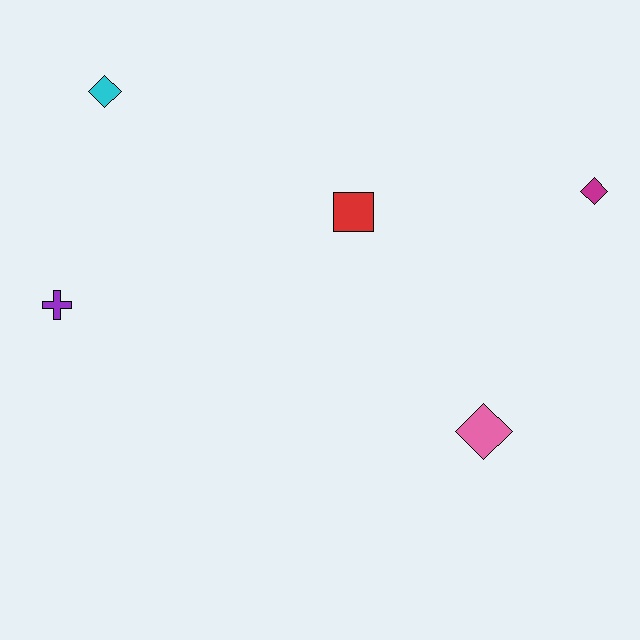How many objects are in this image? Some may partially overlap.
There are 5 objects.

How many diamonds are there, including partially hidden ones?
There are 3 diamonds.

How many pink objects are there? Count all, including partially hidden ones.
There is 1 pink object.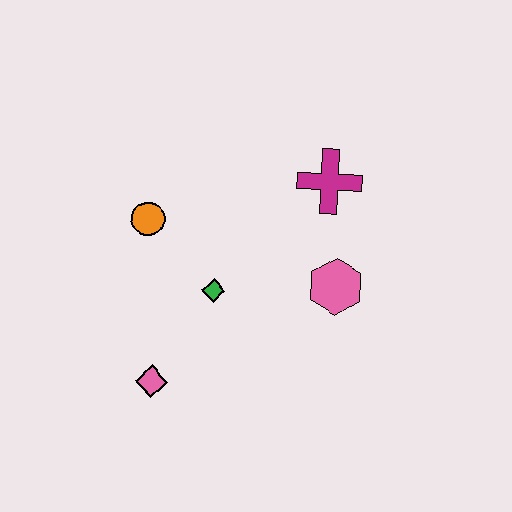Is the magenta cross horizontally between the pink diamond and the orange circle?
No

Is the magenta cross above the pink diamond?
Yes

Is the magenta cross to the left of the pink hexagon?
Yes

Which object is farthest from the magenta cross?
The pink diamond is farthest from the magenta cross.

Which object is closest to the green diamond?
The orange circle is closest to the green diamond.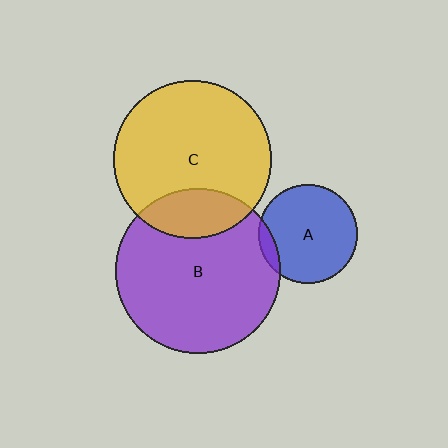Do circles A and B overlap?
Yes.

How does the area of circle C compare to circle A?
Approximately 2.5 times.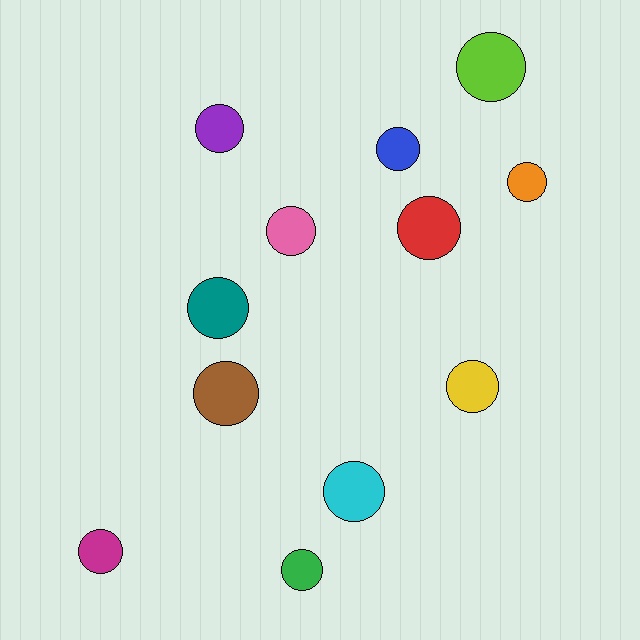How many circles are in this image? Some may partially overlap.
There are 12 circles.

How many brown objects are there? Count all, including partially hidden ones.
There is 1 brown object.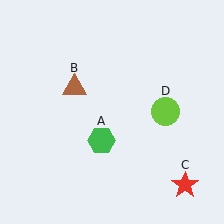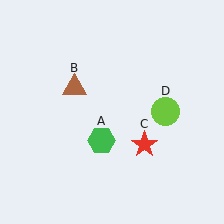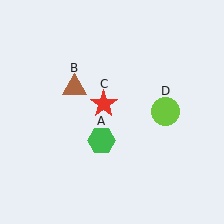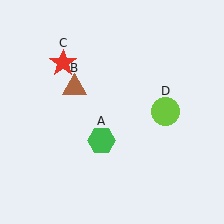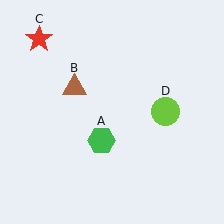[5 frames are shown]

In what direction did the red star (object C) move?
The red star (object C) moved up and to the left.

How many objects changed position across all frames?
1 object changed position: red star (object C).